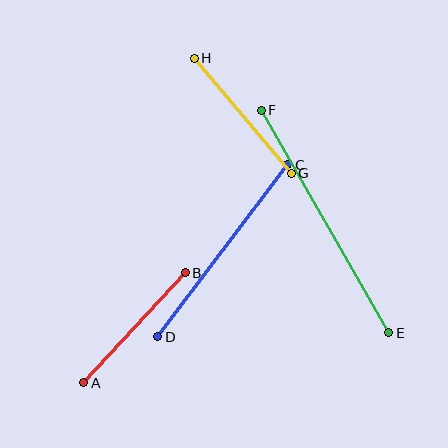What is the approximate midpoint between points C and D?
The midpoint is at approximately (223, 251) pixels.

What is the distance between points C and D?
The distance is approximately 215 pixels.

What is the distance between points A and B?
The distance is approximately 150 pixels.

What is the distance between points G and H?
The distance is approximately 150 pixels.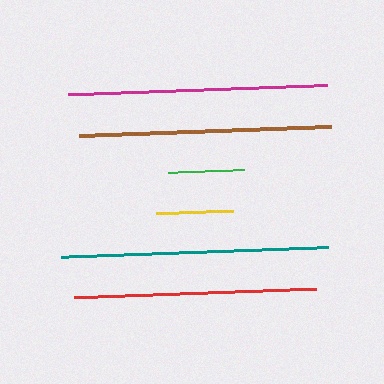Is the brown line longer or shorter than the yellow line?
The brown line is longer than the yellow line.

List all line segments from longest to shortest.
From longest to shortest: teal, magenta, brown, red, yellow, green.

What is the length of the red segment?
The red segment is approximately 243 pixels long.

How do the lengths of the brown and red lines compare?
The brown and red lines are approximately the same length.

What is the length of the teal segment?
The teal segment is approximately 267 pixels long.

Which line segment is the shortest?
The green line is the shortest at approximately 76 pixels.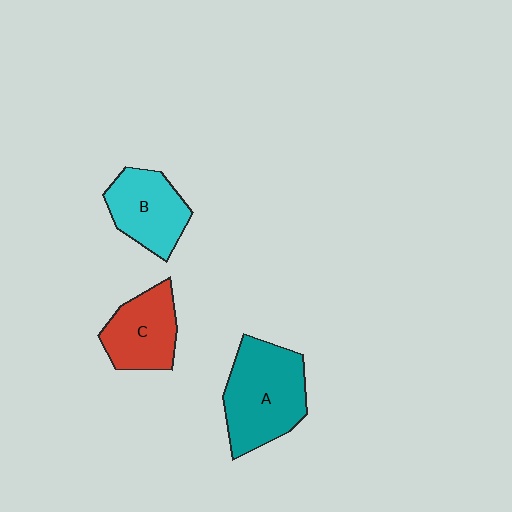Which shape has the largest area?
Shape A (teal).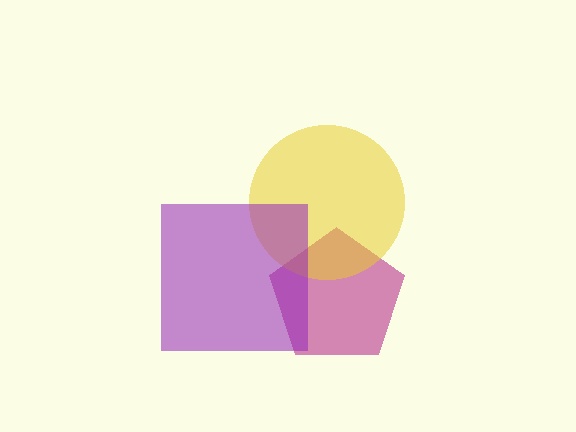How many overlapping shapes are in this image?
There are 3 overlapping shapes in the image.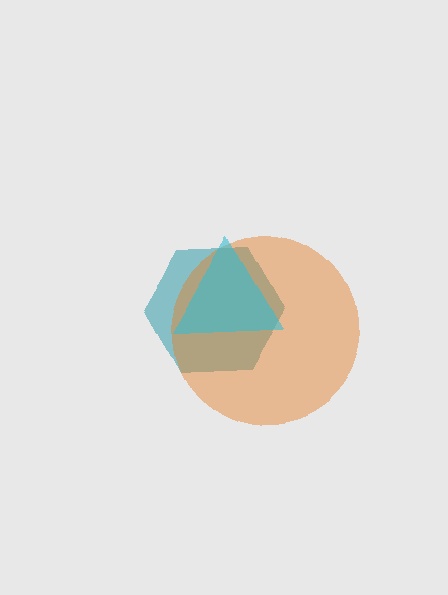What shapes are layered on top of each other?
The layered shapes are: a teal hexagon, an orange circle, a cyan triangle.